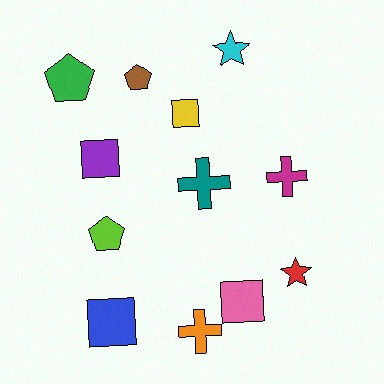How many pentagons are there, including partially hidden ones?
There are 3 pentagons.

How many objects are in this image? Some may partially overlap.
There are 12 objects.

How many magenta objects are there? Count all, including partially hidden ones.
There is 1 magenta object.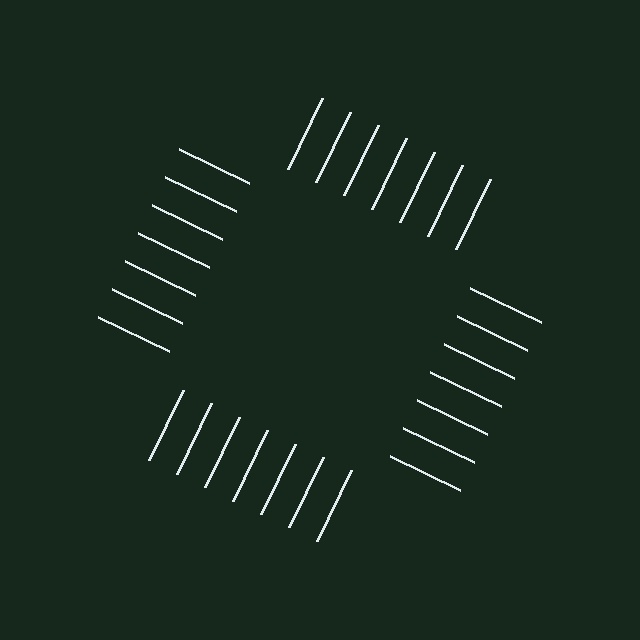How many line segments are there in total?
28 — 7 along each of the 4 edges.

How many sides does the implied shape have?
4 sides — the line-ends trace a square.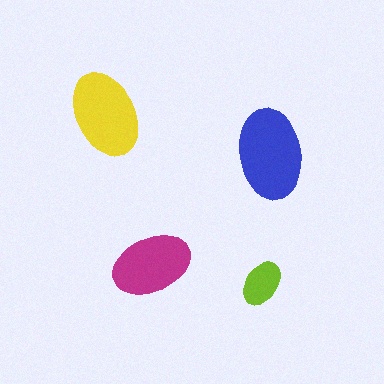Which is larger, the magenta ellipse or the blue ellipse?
The blue one.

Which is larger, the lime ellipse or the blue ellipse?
The blue one.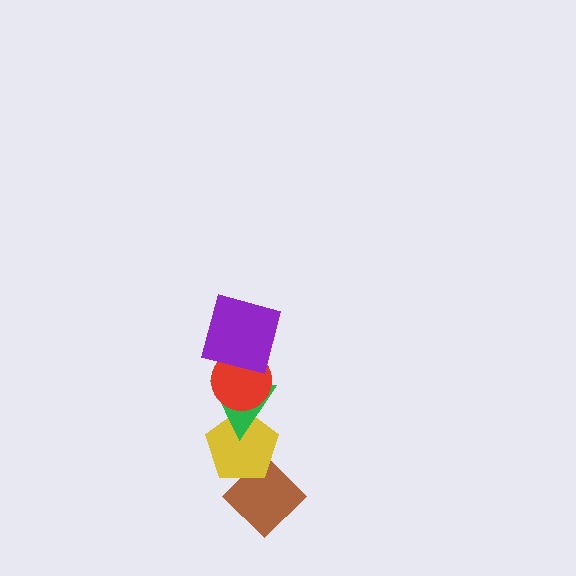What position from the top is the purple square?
The purple square is 1st from the top.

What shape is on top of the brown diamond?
The yellow pentagon is on top of the brown diamond.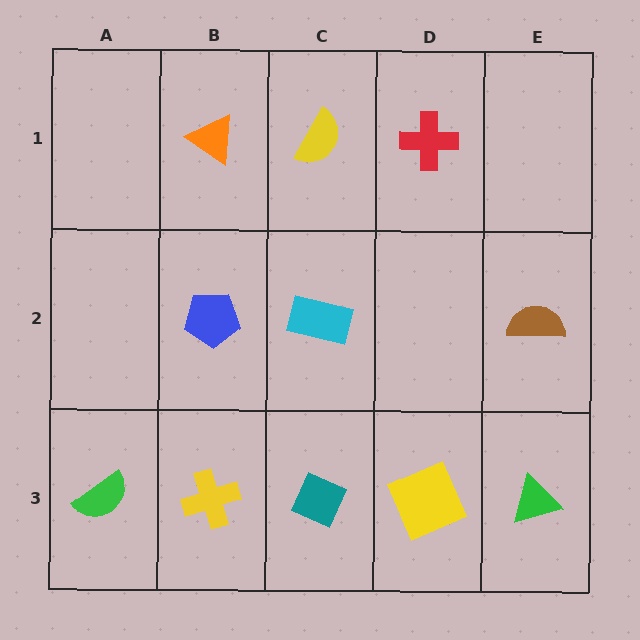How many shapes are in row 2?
3 shapes.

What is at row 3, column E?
A green triangle.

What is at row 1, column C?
A yellow semicircle.